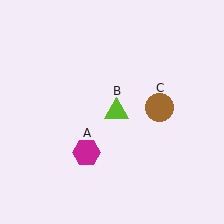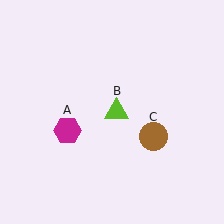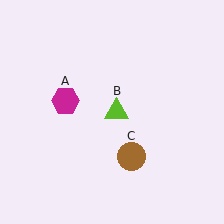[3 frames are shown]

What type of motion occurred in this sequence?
The magenta hexagon (object A), brown circle (object C) rotated clockwise around the center of the scene.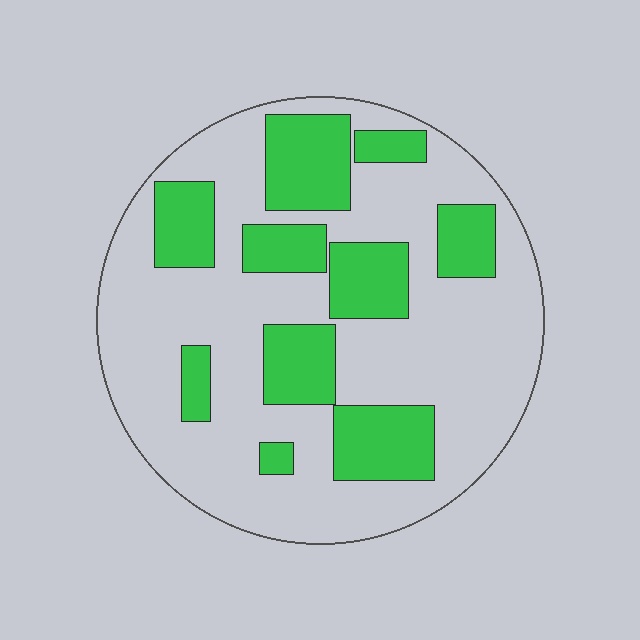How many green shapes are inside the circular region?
10.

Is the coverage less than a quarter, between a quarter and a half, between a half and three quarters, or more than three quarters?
Between a quarter and a half.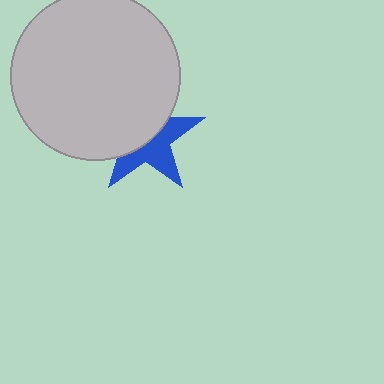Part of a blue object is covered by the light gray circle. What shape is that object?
It is a star.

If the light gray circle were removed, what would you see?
You would see the complete blue star.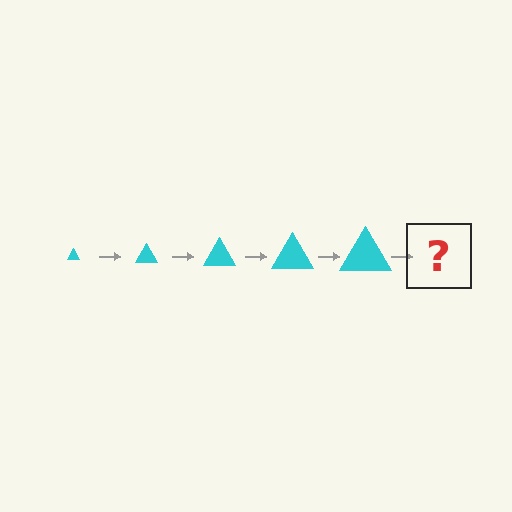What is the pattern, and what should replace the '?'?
The pattern is that the triangle gets progressively larger each step. The '?' should be a cyan triangle, larger than the previous one.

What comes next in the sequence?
The next element should be a cyan triangle, larger than the previous one.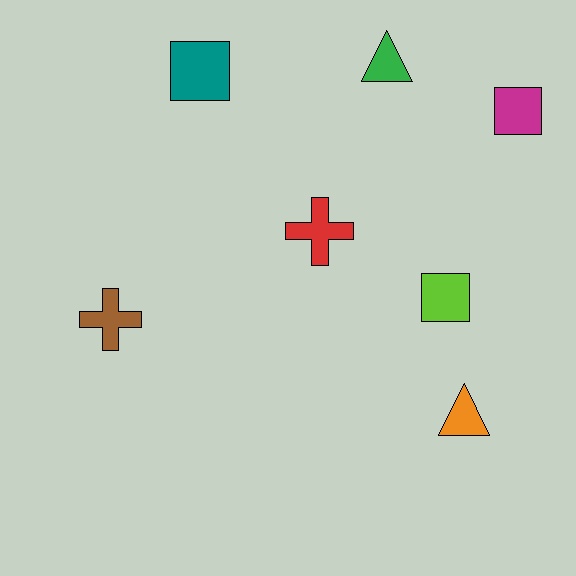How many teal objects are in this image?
There is 1 teal object.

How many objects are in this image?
There are 7 objects.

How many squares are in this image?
There are 3 squares.